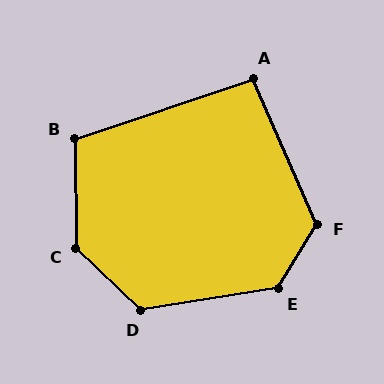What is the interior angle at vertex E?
Approximately 130 degrees (obtuse).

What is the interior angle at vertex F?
Approximately 125 degrees (obtuse).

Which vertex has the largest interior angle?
C, at approximately 135 degrees.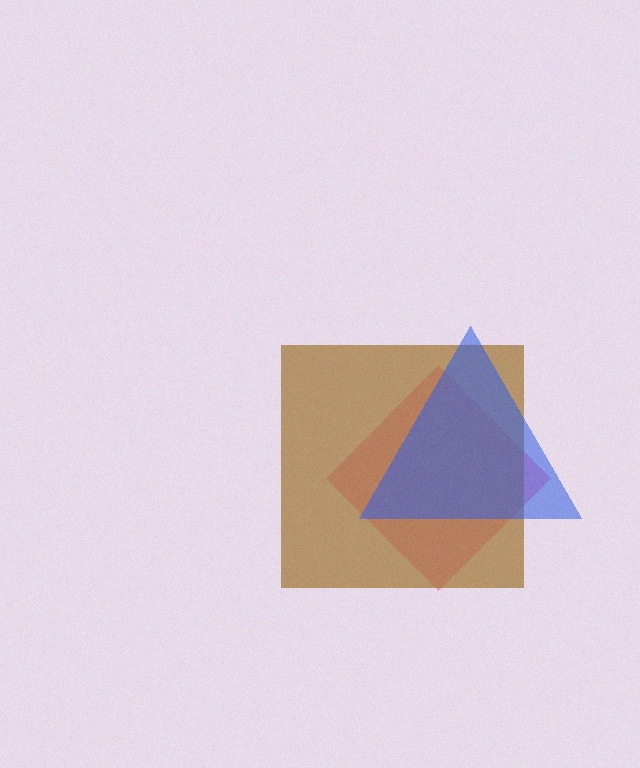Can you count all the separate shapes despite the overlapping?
Yes, there are 3 separate shapes.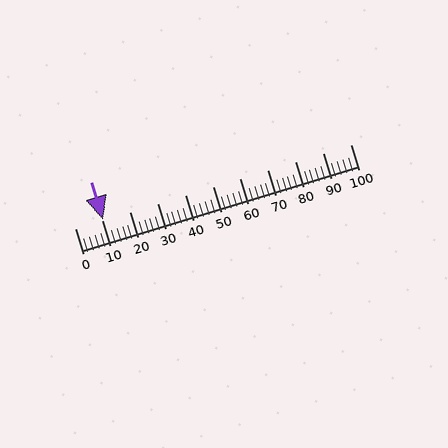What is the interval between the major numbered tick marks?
The major tick marks are spaced 10 units apart.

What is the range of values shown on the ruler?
The ruler shows values from 0 to 100.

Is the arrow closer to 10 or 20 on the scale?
The arrow is closer to 10.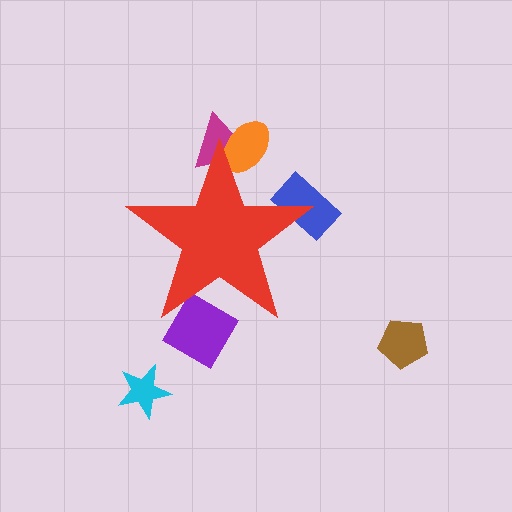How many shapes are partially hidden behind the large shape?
4 shapes are partially hidden.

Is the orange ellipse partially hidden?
Yes, the orange ellipse is partially hidden behind the red star.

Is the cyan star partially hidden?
No, the cyan star is fully visible.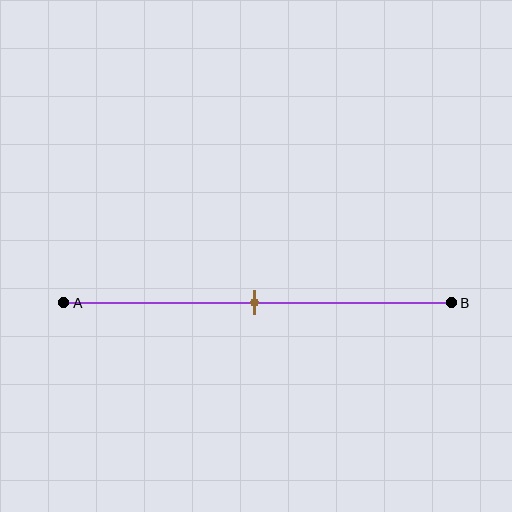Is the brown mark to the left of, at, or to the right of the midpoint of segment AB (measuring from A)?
The brown mark is approximately at the midpoint of segment AB.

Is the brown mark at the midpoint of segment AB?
Yes, the mark is approximately at the midpoint.